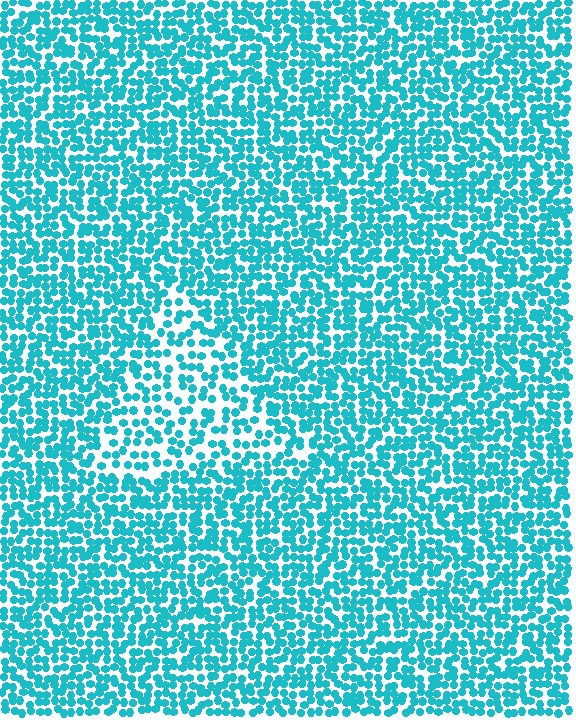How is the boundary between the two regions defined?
The boundary is defined by a change in element density (approximately 1.6x ratio). All elements are the same color, size, and shape.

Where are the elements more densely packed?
The elements are more densely packed outside the triangle boundary.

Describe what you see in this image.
The image contains small cyan elements arranged at two different densities. A triangle-shaped region is visible where the elements are less densely packed than the surrounding area.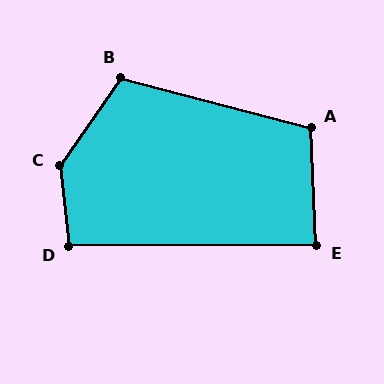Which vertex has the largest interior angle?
C, at approximately 139 degrees.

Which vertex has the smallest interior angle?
E, at approximately 88 degrees.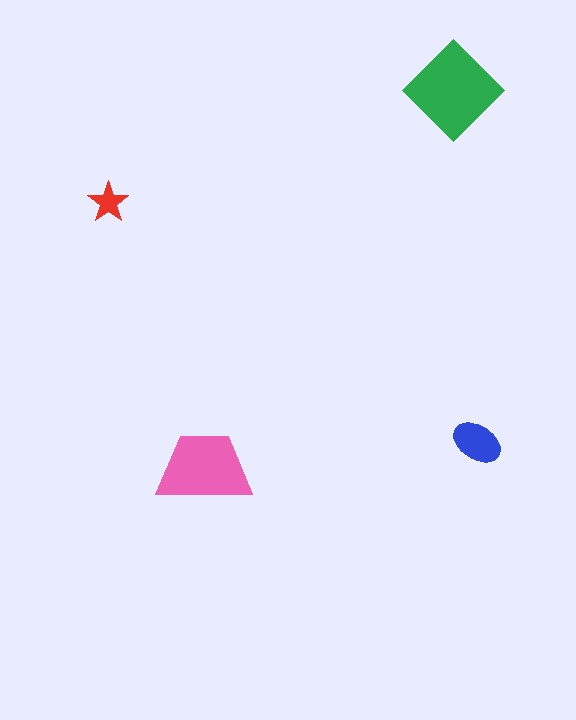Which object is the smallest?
The red star.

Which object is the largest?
The green diamond.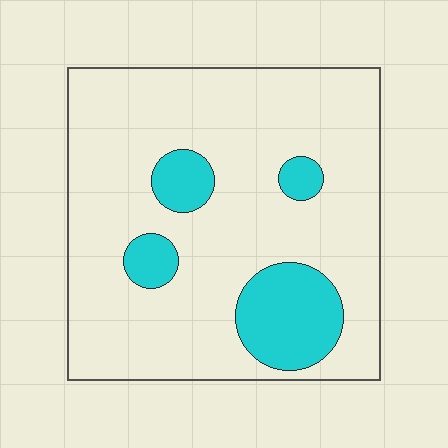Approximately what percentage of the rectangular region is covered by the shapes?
Approximately 15%.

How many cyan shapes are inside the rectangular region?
4.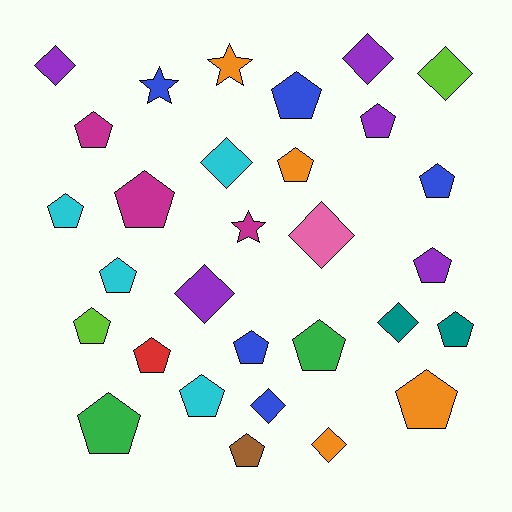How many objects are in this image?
There are 30 objects.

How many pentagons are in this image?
There are 18 pentagons.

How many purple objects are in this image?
There are 5 purple objects.